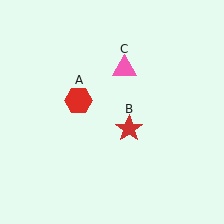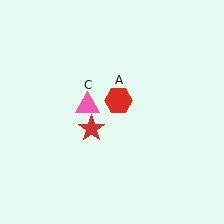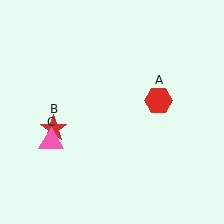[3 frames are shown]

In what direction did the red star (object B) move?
The red star (object B) moved left.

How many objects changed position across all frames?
3 objects changed position: red hexagon (object A), red star (object B), pink triangle (object C).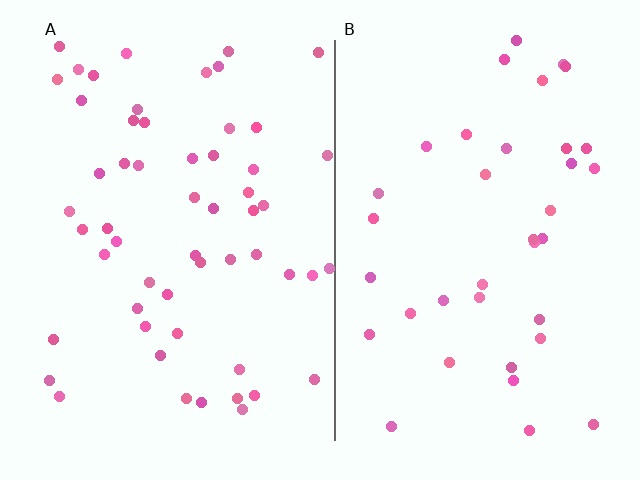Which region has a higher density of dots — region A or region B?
A (the left).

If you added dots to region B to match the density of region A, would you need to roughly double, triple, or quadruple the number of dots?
Approximately double.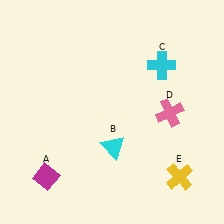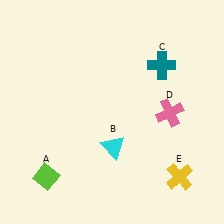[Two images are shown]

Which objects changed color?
A changed from magenta to lime. C changed from cyan to teal.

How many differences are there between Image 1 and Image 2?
There are 2 differences between the two images.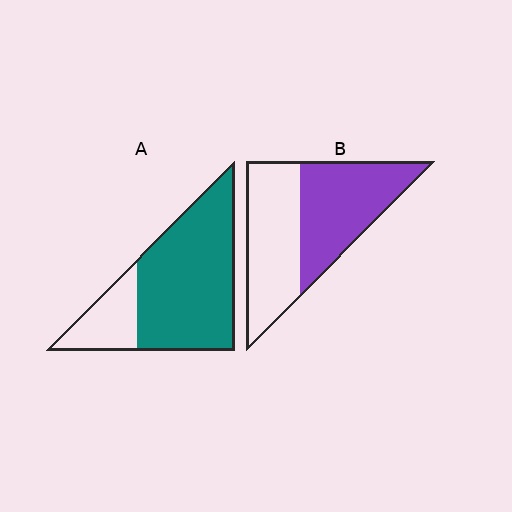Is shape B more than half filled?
Roughly half.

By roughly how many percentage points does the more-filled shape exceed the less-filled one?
By roughly 25 percentage points (A over B).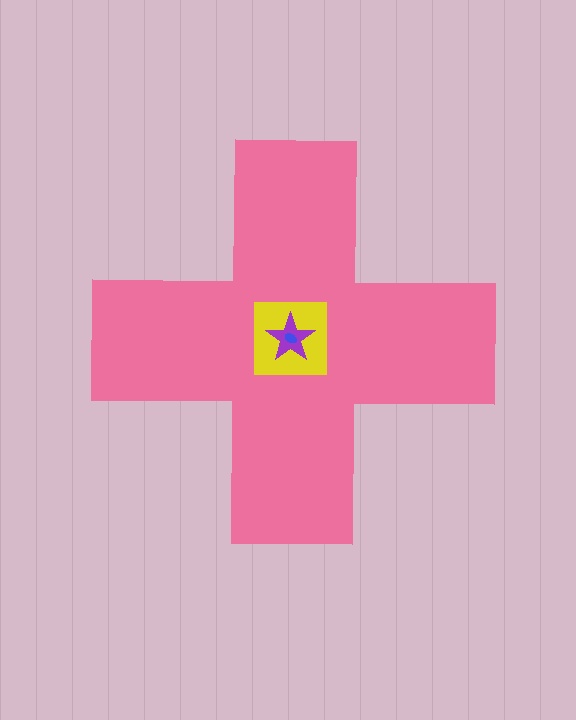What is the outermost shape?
The pink cross.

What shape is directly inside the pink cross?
The yellow square.